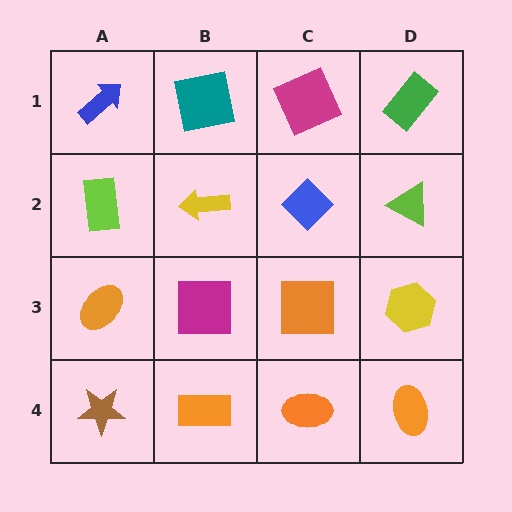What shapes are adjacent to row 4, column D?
A yellow hexagon (row 3, column D), an orange ellipse (row 4, column C).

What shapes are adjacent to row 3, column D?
A lime triangle (row 2, column D), an orange ellipse (row 4, column D), an orange square (row 3, column C).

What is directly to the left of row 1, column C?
A teal square.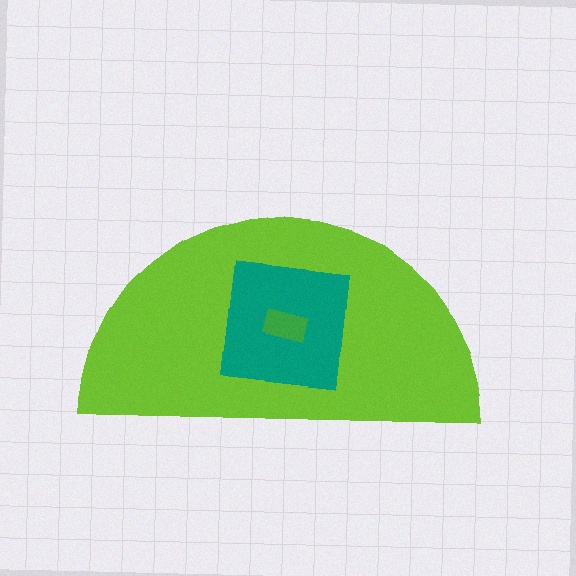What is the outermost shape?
The lime semicircle.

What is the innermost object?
The green rectangle.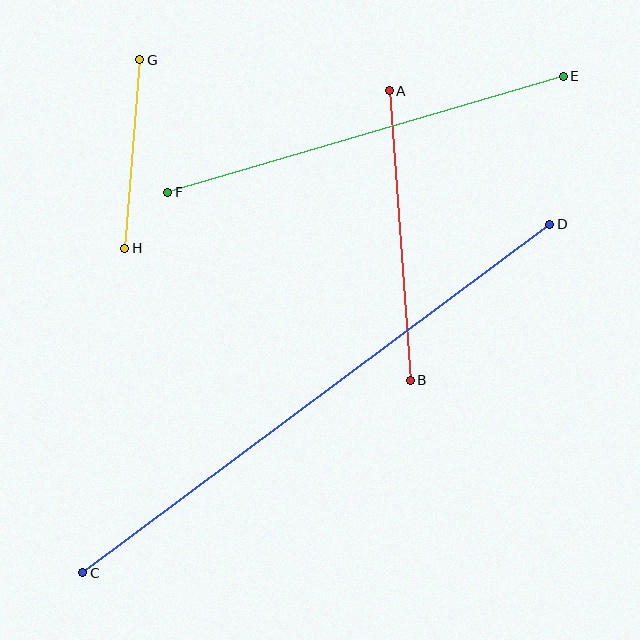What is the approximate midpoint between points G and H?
The midpoint is at approximately (132, 154) pixels.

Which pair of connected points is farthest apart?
Points C and D are farthest apart.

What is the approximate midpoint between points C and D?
The midpoint is at approximately (316, 398) pixels.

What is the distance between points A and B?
The distance is approximately 290 pixels.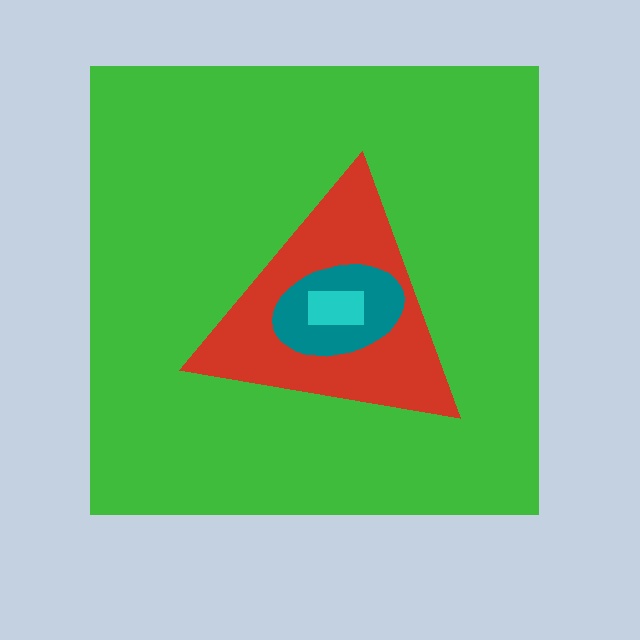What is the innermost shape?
The cyan rectangle.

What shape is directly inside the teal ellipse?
The cyan rectangle.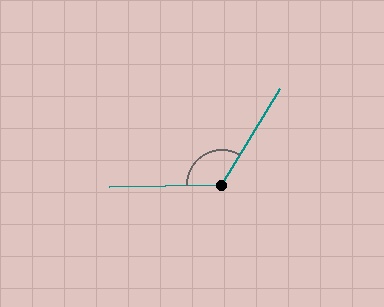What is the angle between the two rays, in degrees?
Approximately 122 degrees.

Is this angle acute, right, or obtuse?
It is obtuse.